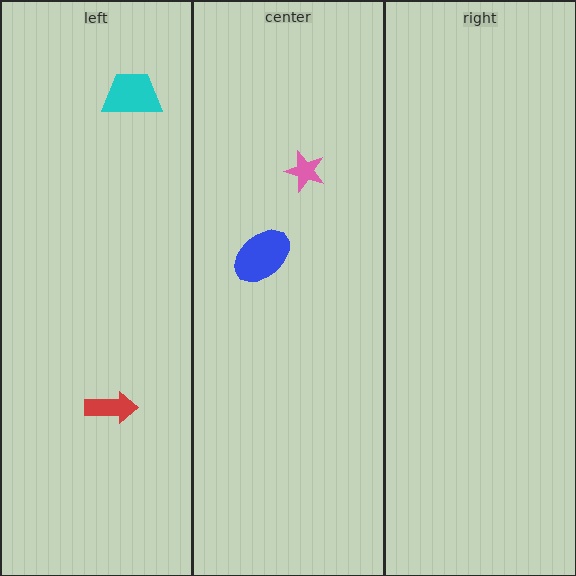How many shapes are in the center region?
2.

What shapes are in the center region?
The pink star, the blue ellipse.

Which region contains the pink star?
The center region.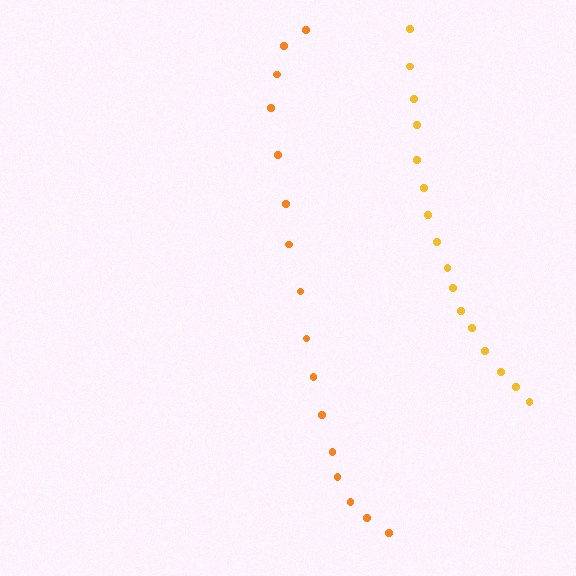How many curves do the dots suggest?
There are 2 distinct paths.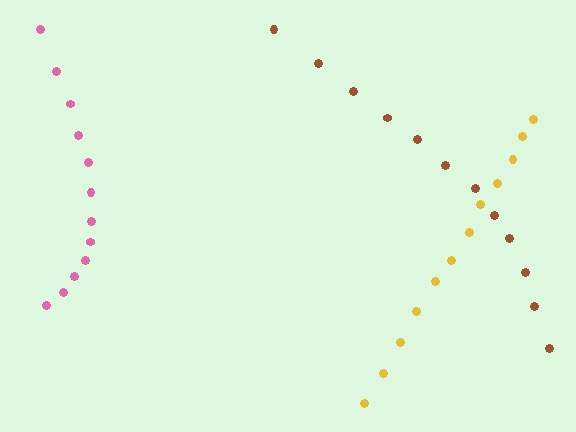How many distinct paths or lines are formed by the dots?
There are 3 distinct paths.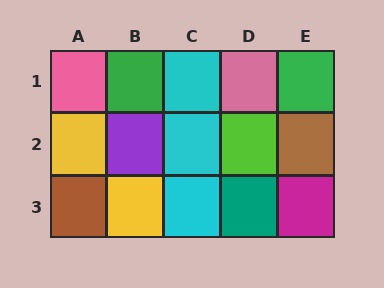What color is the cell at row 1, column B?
Green.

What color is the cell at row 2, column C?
Cyan.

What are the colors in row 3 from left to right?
Brown, yellow, cyan, teal, magenta.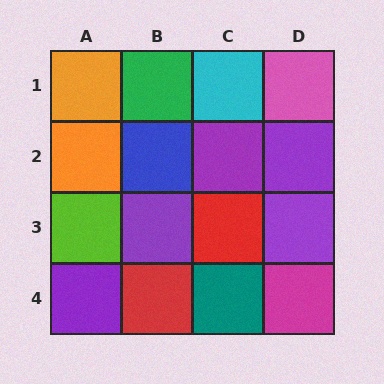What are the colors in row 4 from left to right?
Purple, red, teal, magenta.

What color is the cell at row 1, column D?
Pink.